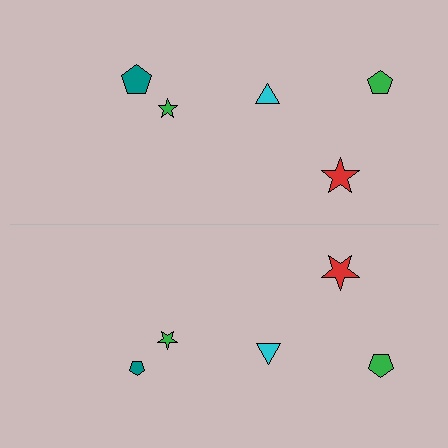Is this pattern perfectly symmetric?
No, the pattern is not perfectly symmetric. The teal pentagon on the bottom side has a different size than its mirror counterpart.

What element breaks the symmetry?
The teal pentagon on the bottom side has a different size than its mirror counterpart.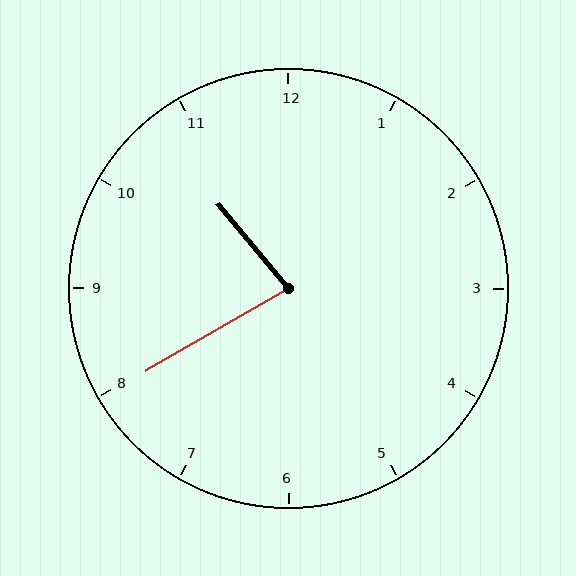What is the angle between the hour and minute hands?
Approximately 80 degrees.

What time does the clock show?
10:40.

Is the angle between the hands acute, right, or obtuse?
It is acute.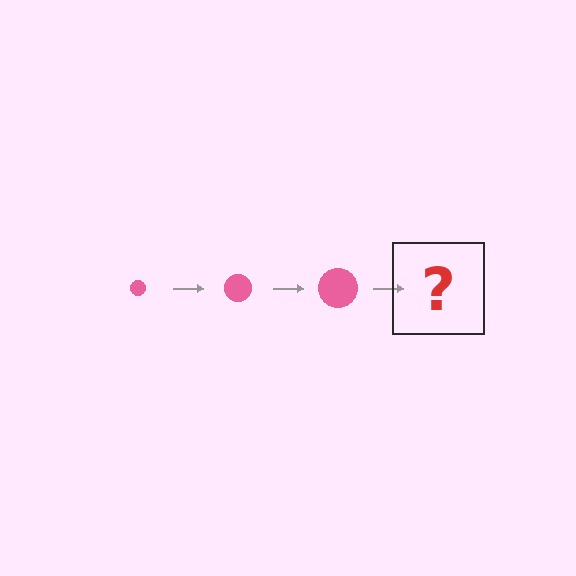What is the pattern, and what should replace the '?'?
The pattern is that the circle gets progressively larger each step. The '?' should be a pink circle, larger than the previous one.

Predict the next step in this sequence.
The next step is a pink circle, larger than the previous one.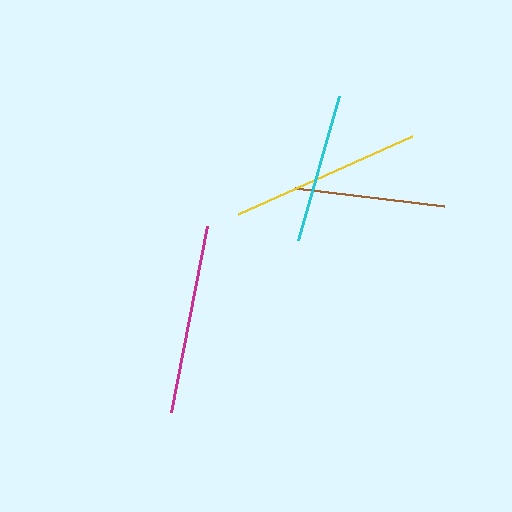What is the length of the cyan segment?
The cyan segment is approximately 150 pixels long.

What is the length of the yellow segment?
The yellow segment is approximately 190 pixels long.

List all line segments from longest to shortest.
From longest to shortest: yellow, magenta, brown, cyan.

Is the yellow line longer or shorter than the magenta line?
The yellow line is longer than the magenta line.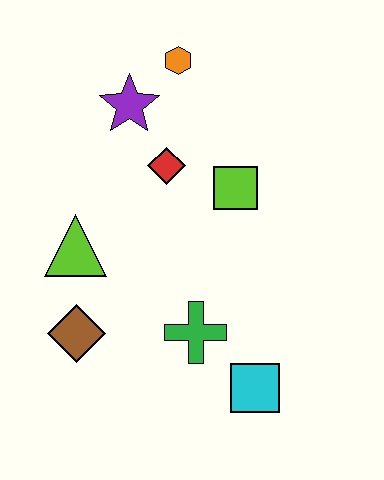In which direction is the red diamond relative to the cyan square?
The red diamond is above the cyan square.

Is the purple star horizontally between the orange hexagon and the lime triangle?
Yes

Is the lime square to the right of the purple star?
Yes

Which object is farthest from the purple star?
The cyan square is farthest from the purple star.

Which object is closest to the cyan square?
The green cross is closest to the cyan square.